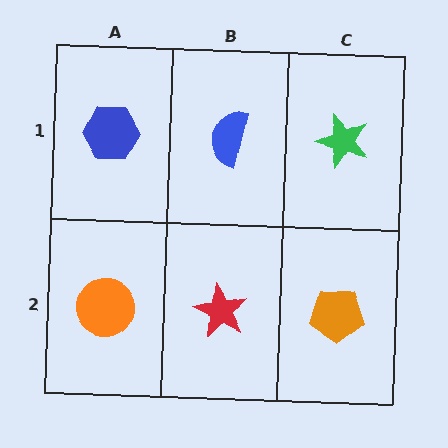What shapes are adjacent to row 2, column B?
A blue semicircle (row 1, column B), an orange circle (row 2, column A), an orange pentagon (row 2, column C).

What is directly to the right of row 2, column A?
A red star.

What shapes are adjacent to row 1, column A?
An orange circle (row 2, column A), a blue semicircle (row 1, column B).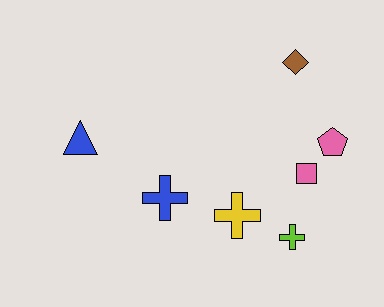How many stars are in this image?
There are no stars.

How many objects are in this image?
There are 7 objects.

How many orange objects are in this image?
There are no orange objects.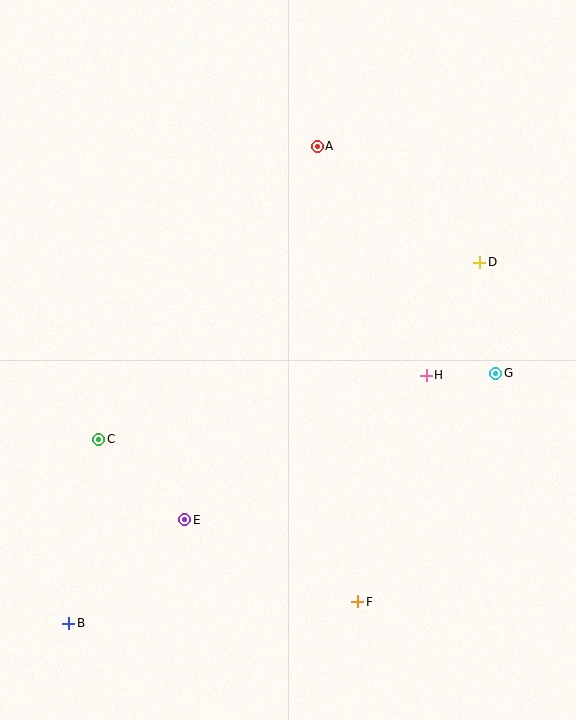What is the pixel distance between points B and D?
The distance between B and D is 547 pixels.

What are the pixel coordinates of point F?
Point F is at (358, 602).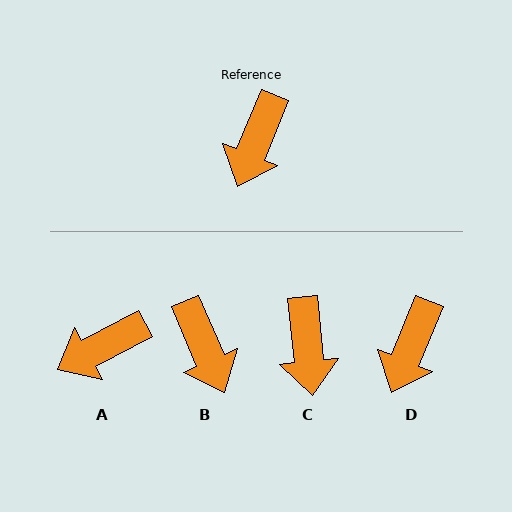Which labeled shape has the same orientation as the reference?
D.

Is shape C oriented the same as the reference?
No, it is off by about 28 degrees.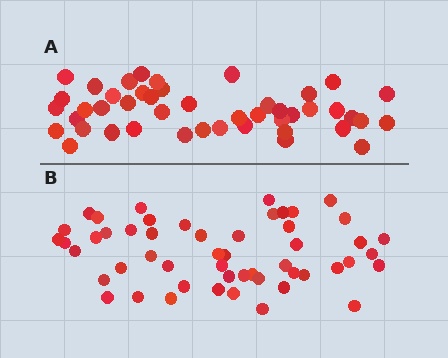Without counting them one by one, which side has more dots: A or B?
Region B (the bottom region) has more dots.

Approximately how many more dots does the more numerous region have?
Region B has roughly 8 or so more dots than region A.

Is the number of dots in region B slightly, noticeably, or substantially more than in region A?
Region B has only slightly more — the two regions are fairly close. The ratio is roughly 1.2 to 1.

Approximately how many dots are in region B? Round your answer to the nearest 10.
About 50 dots. (The exact count is 52, which rounds to 50.)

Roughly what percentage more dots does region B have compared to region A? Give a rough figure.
About 15% more.